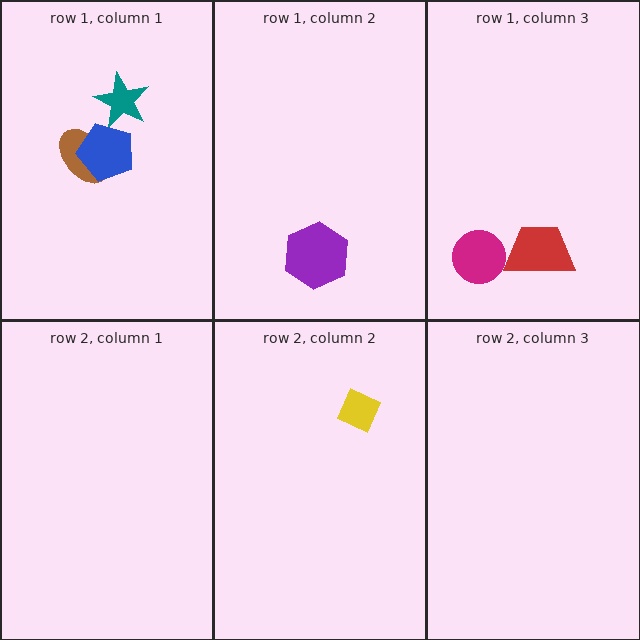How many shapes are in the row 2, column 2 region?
1.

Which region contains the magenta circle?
The row 1, column 3 region.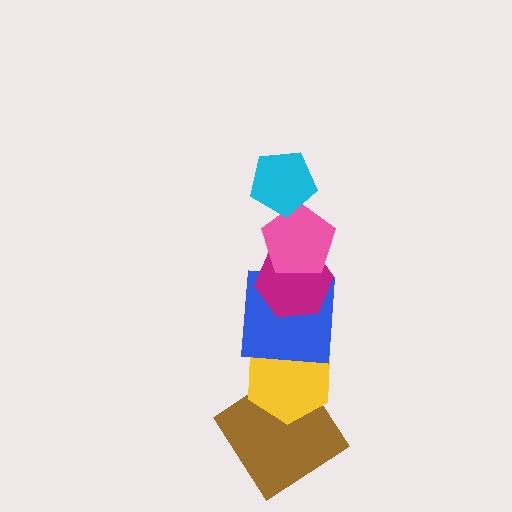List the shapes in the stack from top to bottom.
From top to bottom: the cyan pentagon, the pink pentagon, the magenta hexagon, the blue square, the yellow hexagon, the brown diamond.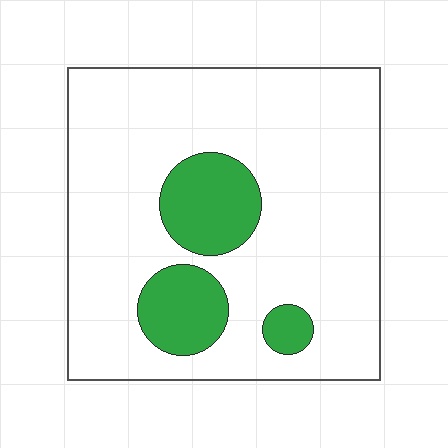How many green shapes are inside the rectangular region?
3.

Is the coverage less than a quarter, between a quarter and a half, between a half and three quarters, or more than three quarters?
Less than a quarter.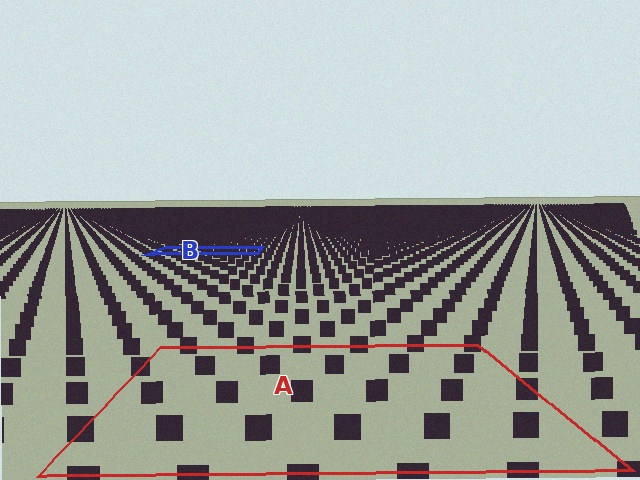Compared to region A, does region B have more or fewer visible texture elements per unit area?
Region B has more texture elements per unit area — they are packed more densely because it is farther away.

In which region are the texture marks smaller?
The texture marks are smaller in region B, because it is farther away.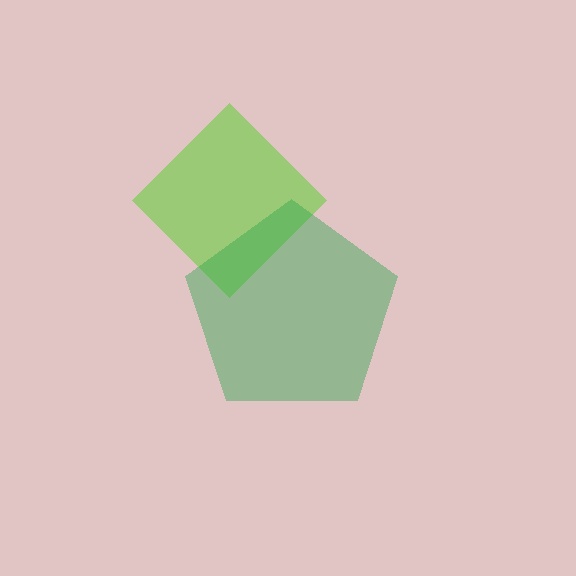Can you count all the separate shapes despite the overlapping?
Yes, there are 2 separate shapes.